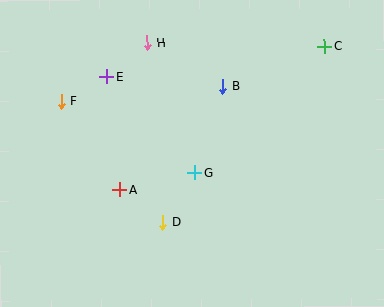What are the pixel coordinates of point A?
Point A is at (120, 190).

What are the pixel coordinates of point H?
Point H is at (147, 43).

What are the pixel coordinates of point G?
Point G is at (195, 173).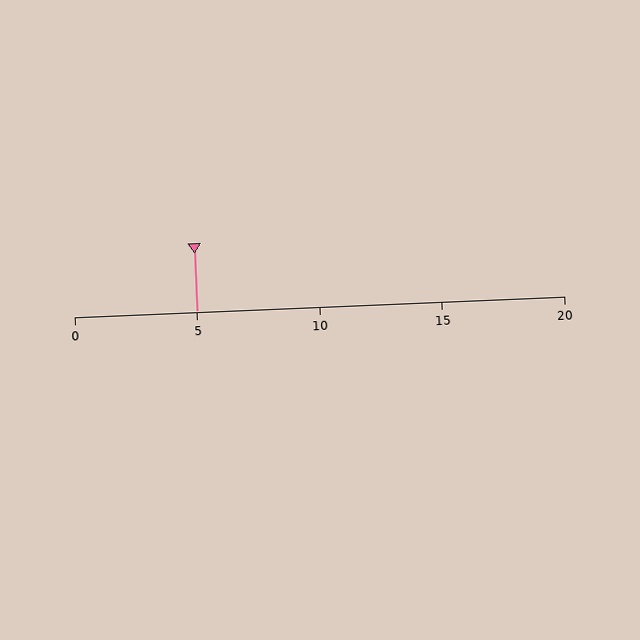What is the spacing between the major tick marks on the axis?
The major ticks are spaced 5 apart.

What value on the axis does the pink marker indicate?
The marker indicates approximately 5.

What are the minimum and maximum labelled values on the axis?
The axis runs from 0 to 20.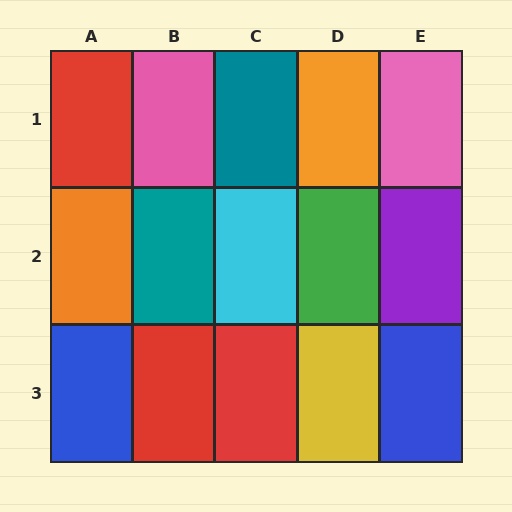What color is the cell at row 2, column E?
Purple.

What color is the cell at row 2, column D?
Green.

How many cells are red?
3 cells are red.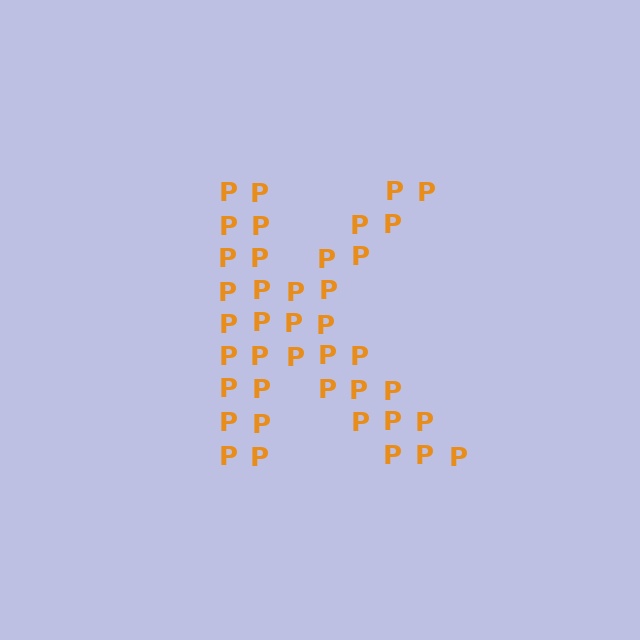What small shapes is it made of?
It is made of small letter P's.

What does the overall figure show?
The overall figure shows the letter K.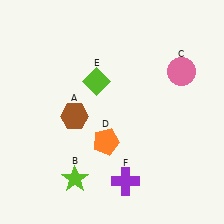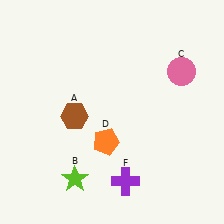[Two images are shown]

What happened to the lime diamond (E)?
The lime diamond (E) was removed in Image 2. It was in the top-left area of Image 1.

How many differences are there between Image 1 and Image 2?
There is 1 difference between the two images.